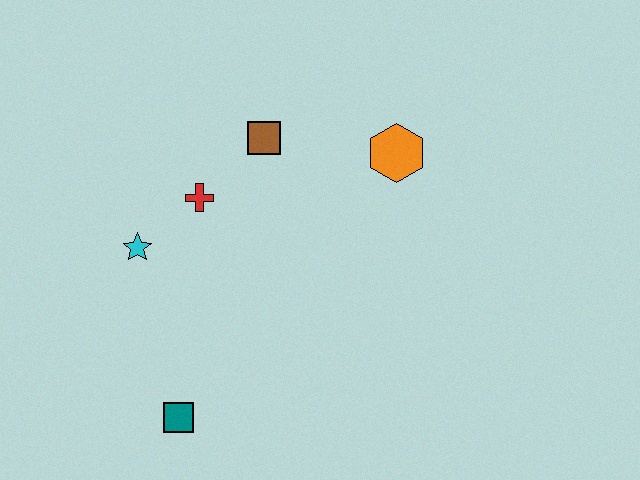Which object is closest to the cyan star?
The red cross is closest to the cyan star.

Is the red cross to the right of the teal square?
Yes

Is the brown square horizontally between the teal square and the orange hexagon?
Yes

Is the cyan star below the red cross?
Yes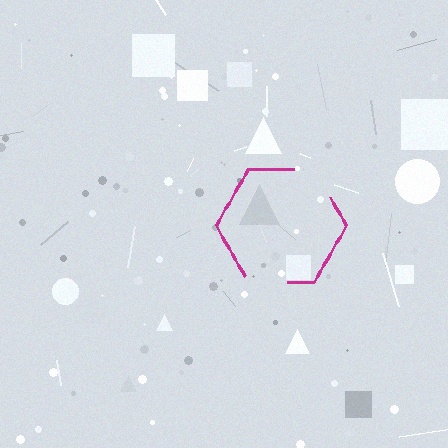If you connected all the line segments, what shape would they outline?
They would outline a hexagon.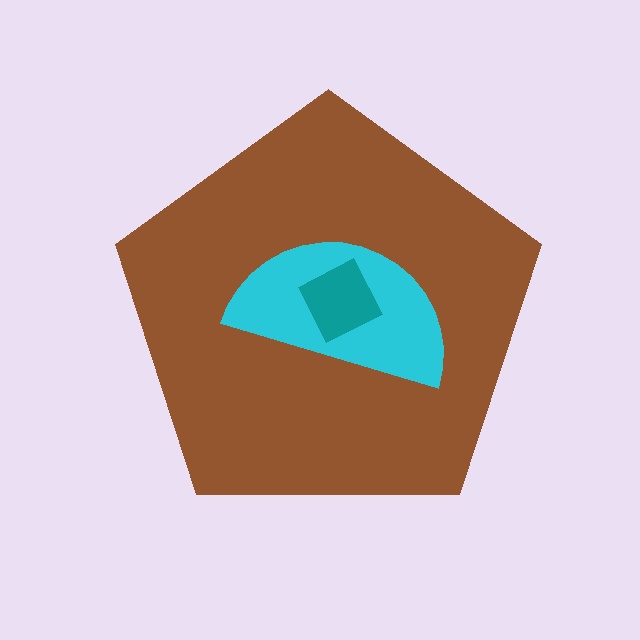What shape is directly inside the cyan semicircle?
The teal diamond.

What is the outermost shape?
The brown pentagon.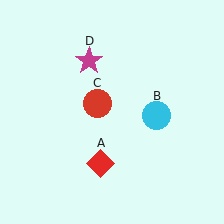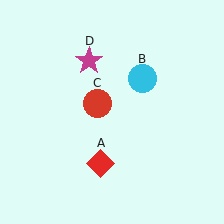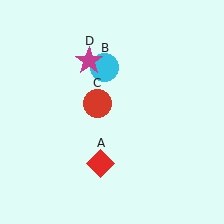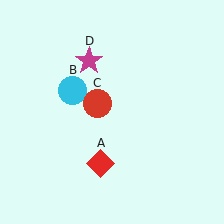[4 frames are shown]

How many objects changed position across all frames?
1 object changed position: cyan circle (object B).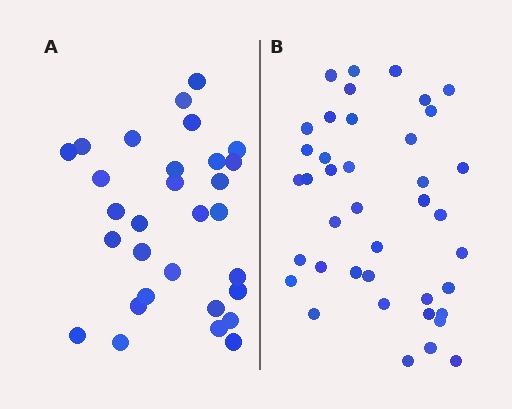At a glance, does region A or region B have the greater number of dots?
Region B (the right region) has more dots.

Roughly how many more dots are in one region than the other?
Region B has roughly 10 or so more dots than region A.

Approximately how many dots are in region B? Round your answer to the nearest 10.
About 40 dots.